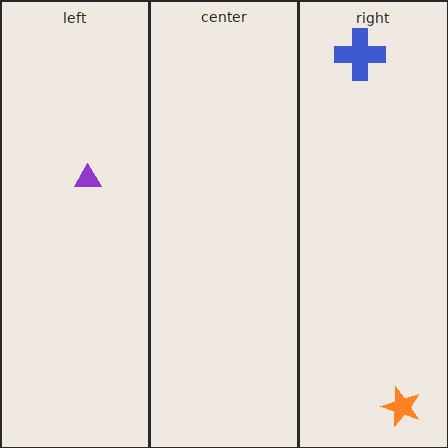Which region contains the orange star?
The right region.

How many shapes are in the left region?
1.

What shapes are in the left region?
The purple triangle.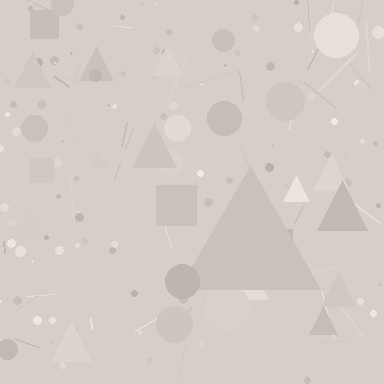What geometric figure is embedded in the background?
A triangle is embedded in the background.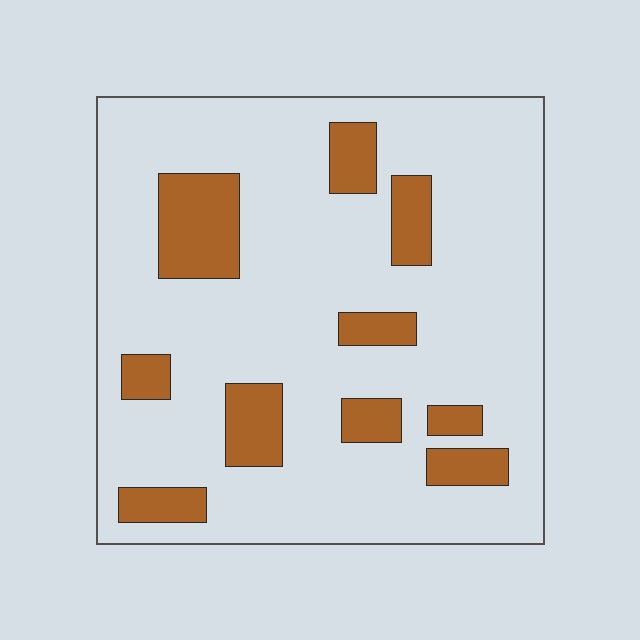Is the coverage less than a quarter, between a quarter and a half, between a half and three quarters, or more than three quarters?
Less than a quarter.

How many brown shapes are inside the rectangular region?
10.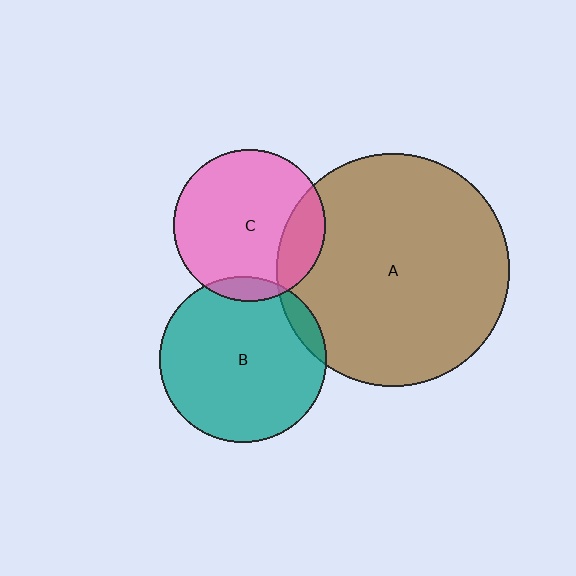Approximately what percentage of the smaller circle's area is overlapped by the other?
Approximately 10%.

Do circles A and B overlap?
Yes.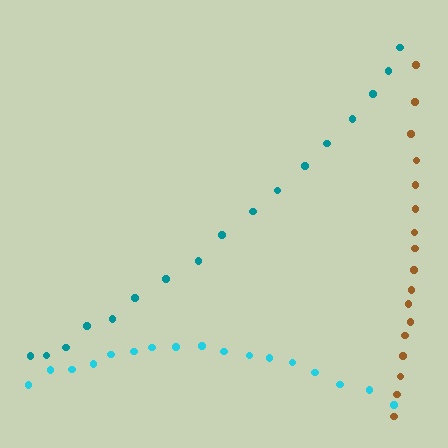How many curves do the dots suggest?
There are 3 distinct paths.